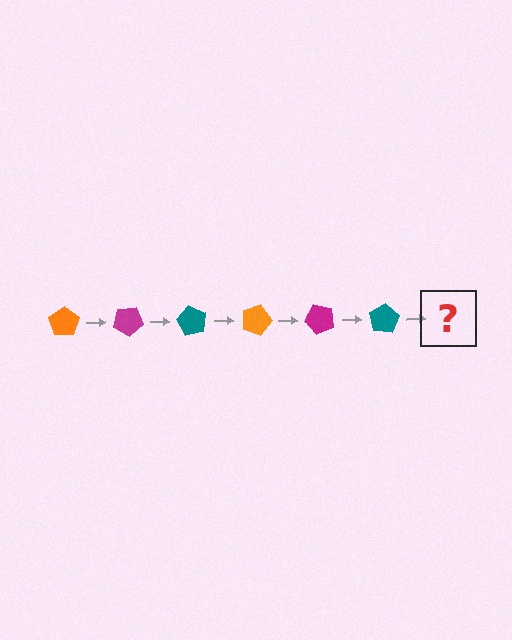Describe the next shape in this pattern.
It should be an orange pentagon, rotated 180 degrees from the start.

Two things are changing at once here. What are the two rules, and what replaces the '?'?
The two rules are that it rotates 30 degrees each step and the color cycles through orange, magenta, and teal. The '?' should be an orange pentagon, rotated 180 degrees from the start.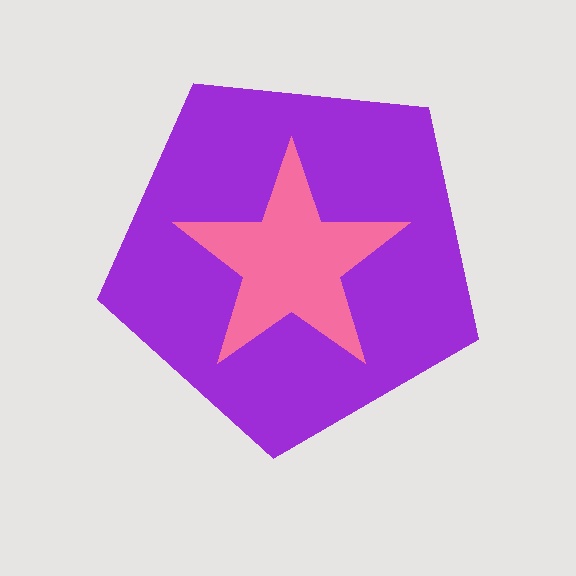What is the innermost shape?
The pink star.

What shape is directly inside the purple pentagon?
The pink star.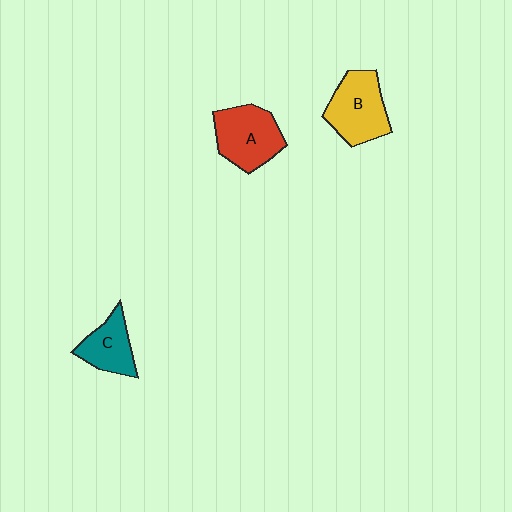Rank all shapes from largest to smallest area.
From largest to smallest: B (yellow), A (red), C (teal).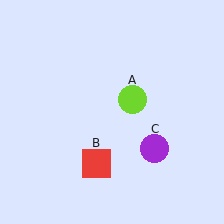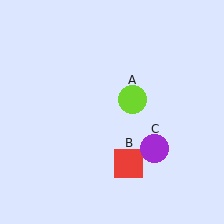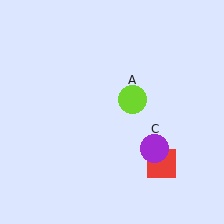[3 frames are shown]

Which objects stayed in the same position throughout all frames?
Lime circle (object A) and purple circle (object C) remained stationary.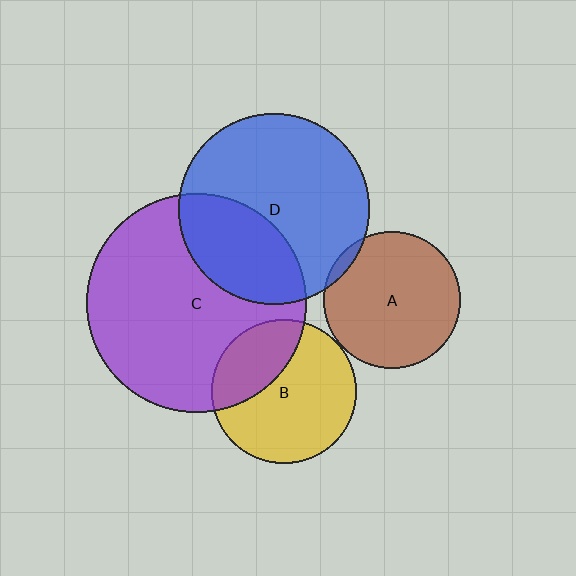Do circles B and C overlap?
Yes.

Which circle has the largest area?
Circle C (purple).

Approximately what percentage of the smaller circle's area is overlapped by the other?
Approximately 30%.